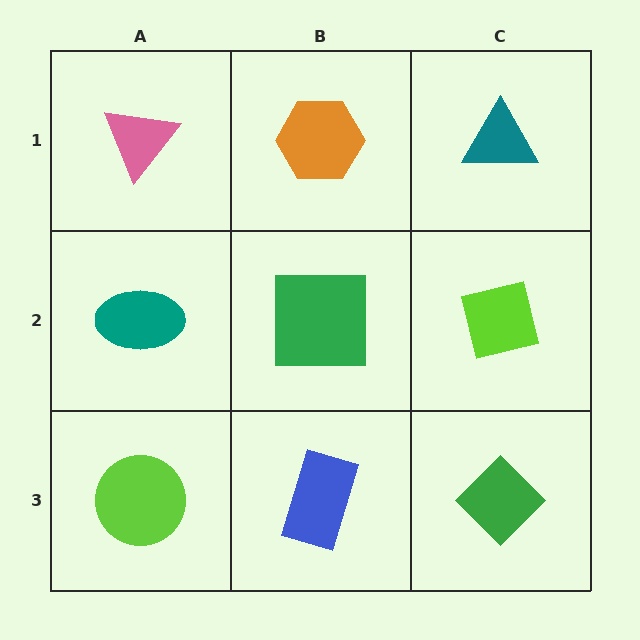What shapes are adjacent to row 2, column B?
An orange hexagon (row 1, column B), a blue rectangle (row 3, column B), a teal ellipse (row 2, column A), a lime square (row 2, column C).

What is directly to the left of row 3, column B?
A lime circle.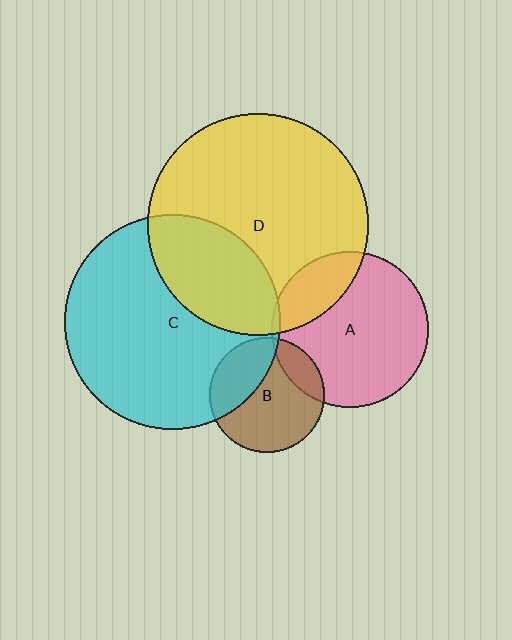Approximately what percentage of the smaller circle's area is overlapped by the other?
Approximately 20%.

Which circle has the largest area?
Circle D (yellow).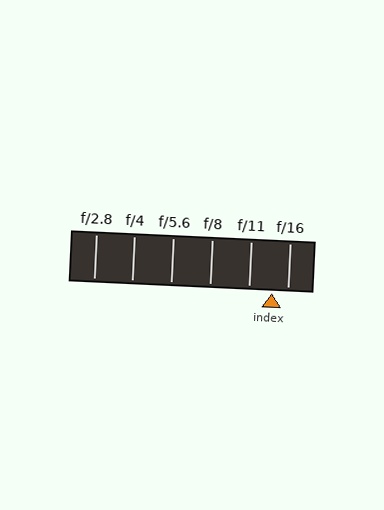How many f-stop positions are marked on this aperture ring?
There are 6 f-stop positions marked.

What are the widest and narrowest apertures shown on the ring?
The widest aperture shown is f/2.8 and the narrowest is f/16.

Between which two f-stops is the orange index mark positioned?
The index mark is between f/11 and f/16.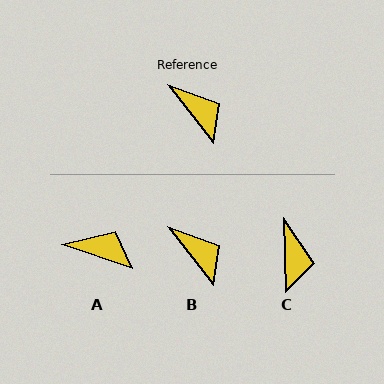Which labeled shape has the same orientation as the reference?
B.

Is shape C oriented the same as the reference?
No, it is off by about 37 degrees.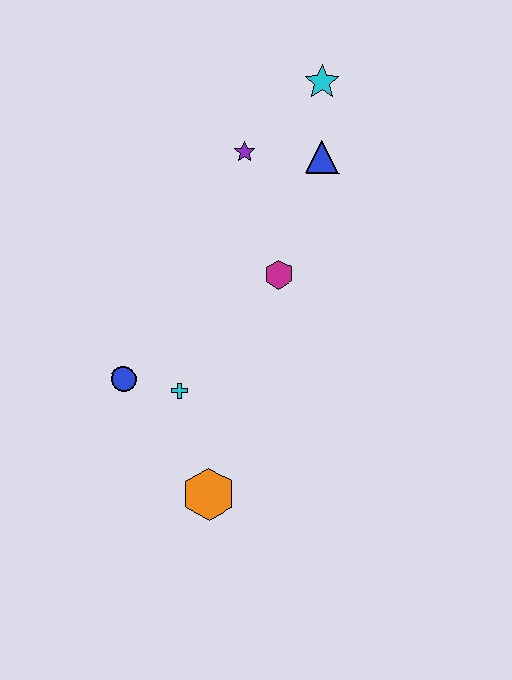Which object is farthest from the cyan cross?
The cyan star is farthest from the cyan cross.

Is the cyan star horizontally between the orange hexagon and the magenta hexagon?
No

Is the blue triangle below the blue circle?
No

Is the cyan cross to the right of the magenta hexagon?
No